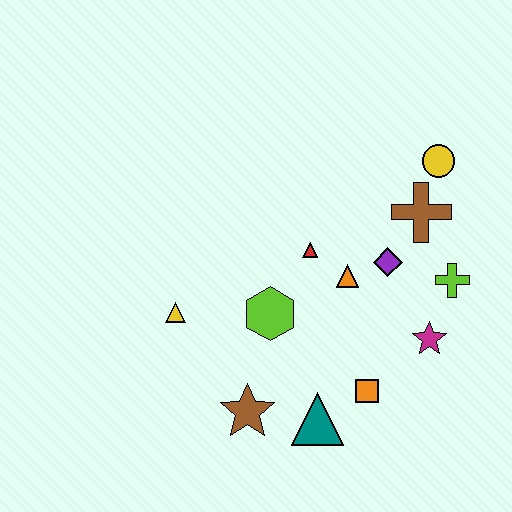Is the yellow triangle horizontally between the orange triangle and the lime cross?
No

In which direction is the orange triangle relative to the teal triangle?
The orange triangle is above the teal triangle.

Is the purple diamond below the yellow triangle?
No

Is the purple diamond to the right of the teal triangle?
Yes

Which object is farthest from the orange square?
The yellow circle is farthest from the orange square.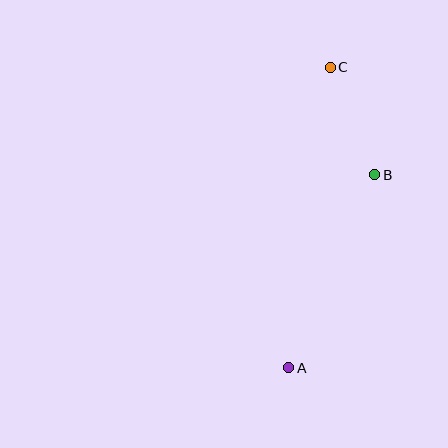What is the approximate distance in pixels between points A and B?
The distance between A and B is approximately 211 pixels.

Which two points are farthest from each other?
Points A and C are farthest from each other.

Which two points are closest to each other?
Points B and C are closest to each other.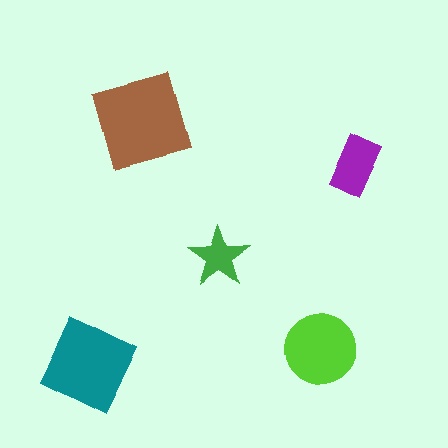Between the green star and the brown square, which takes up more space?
The brown square.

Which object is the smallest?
The green star.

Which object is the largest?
The brown square.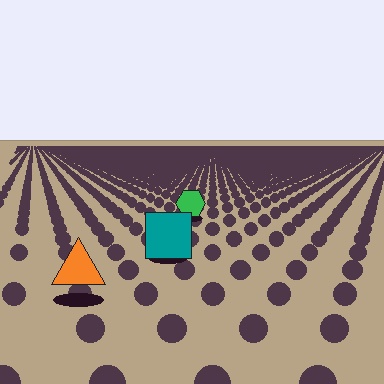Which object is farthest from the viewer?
The green hexagon is farthest from the viewer. It appears smaller and the ground texture around it is denser.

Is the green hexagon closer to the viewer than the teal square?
No. The teal square is closer — you can tell from the texture gradient: the ground texture is coarser near it.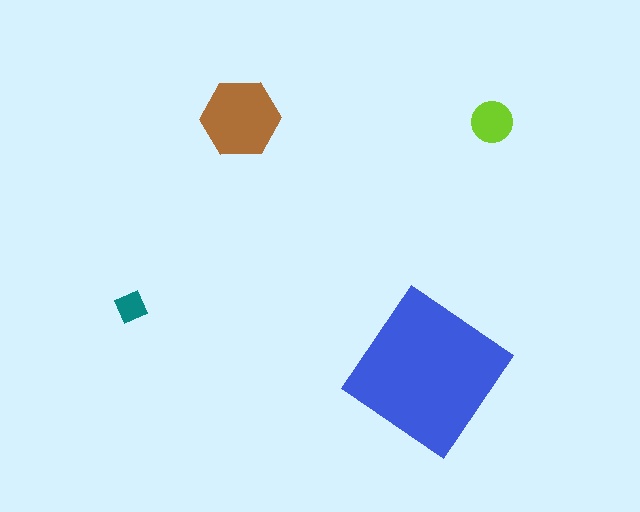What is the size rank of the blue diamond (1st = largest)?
1st.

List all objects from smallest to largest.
The teal diamond, the lime circle, the brown hexagon, the blue diamond.